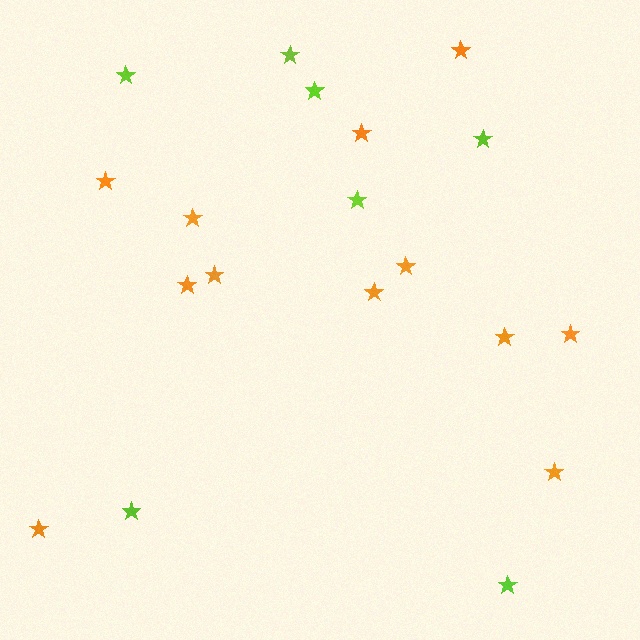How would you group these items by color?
There are 2 groups: one group of lime stars (7) and one group of orange stars (12).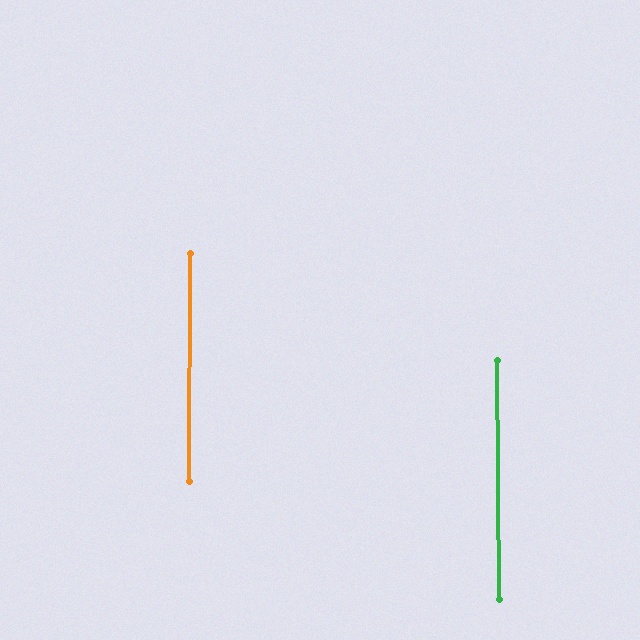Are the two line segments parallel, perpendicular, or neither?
Parallel — their directions differ by only 0.7°.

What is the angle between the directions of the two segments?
Approximately 1 degree.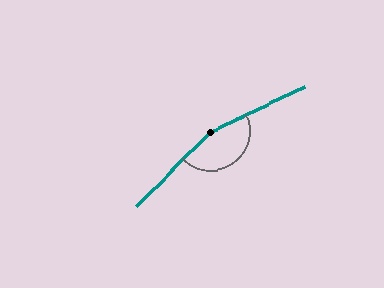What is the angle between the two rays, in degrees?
Approximately 160 degrees.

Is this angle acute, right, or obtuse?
It is obtuse.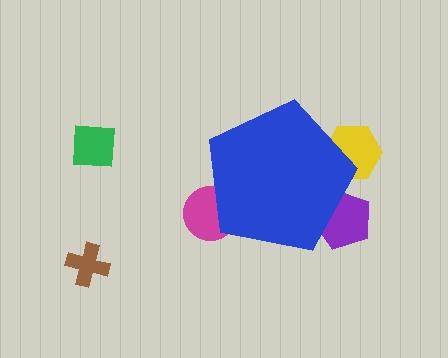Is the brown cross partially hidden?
No, the brown cross is fully visible.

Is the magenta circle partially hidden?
Yes, the magenta circle is partially hidden behind the blue pentagon.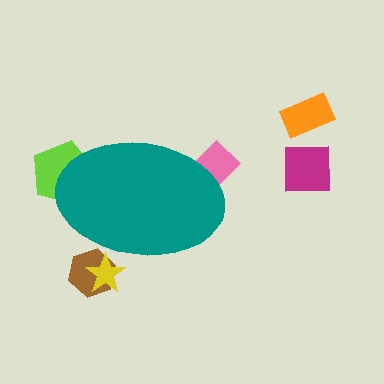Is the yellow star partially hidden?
Yes, the yellow star is partially hidden behind the teal ellipse.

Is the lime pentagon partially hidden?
Yes, the lime pentagon is partially hidden behind the teal ellipse.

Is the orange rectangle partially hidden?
No, the orange rectangle is fully visible.